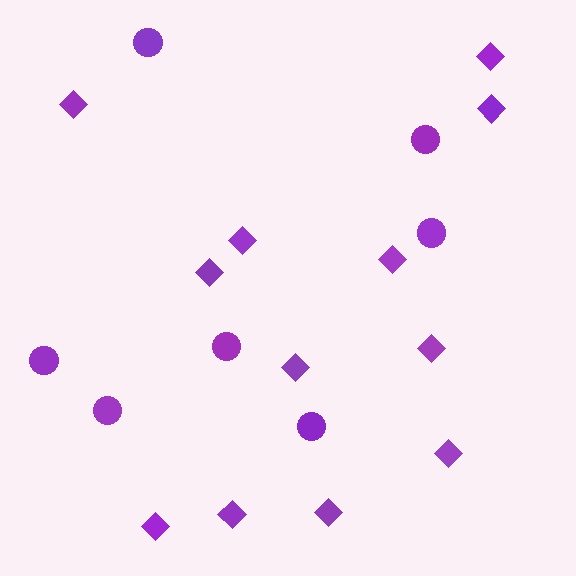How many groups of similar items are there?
There are 2 groups: one group of circles (7) and one group of diamonds (12).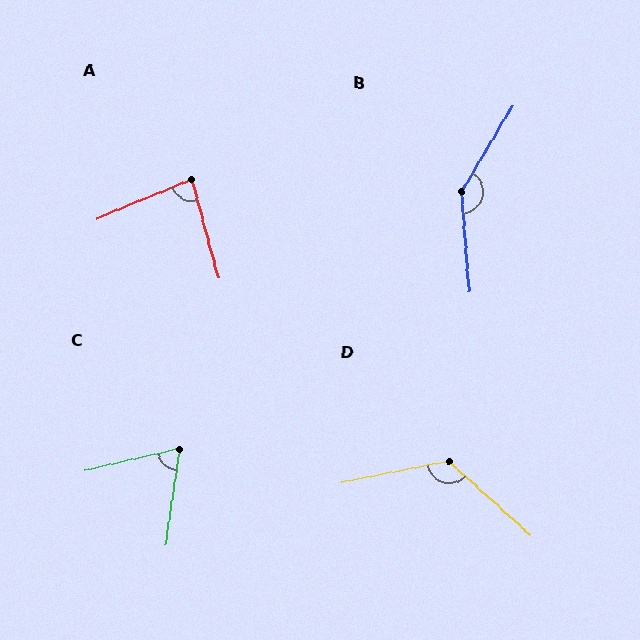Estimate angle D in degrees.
Approximately 126 degrees.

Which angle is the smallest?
C, at approximately 69 degrees.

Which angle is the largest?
B, at approximately 145 degrees.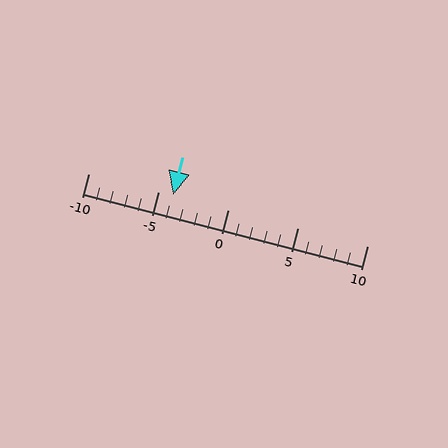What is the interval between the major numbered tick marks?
The major tick marks are spaced 5 units apart.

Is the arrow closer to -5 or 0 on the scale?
The arrow is closer to -5.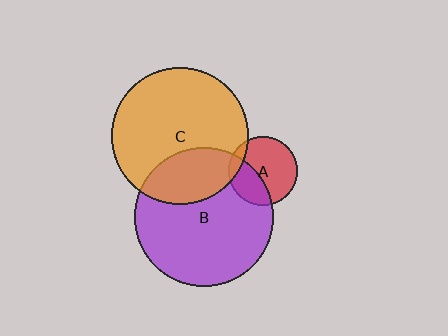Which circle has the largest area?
Circle B (purple).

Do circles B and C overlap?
Yes.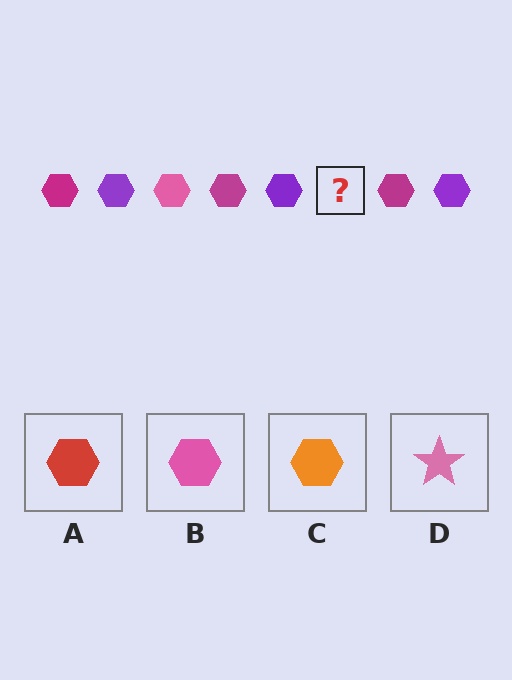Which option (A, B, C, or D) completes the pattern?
B.